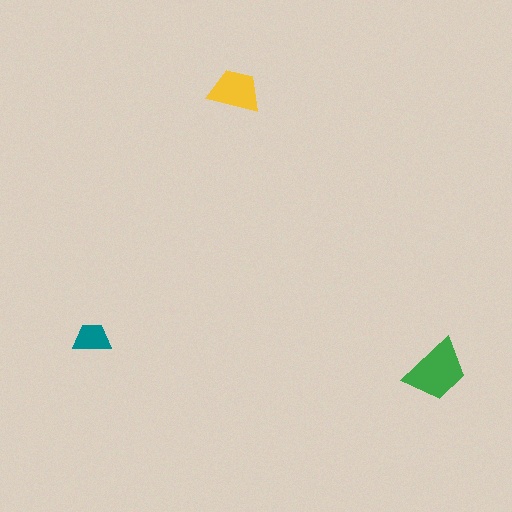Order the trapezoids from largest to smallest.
the green one, the yellow one, the teal one.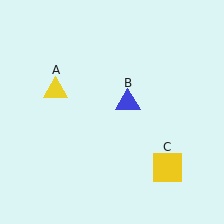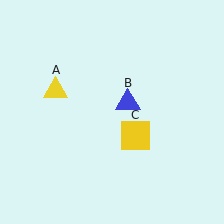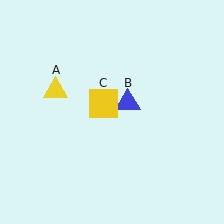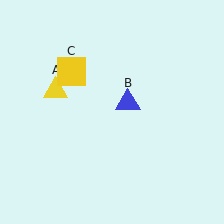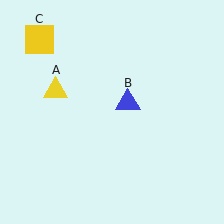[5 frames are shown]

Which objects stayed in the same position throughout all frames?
Yellow triangle (object A) and blue triangle (object B) remained stationary.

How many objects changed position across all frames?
1 object changed position: yellow square (object C).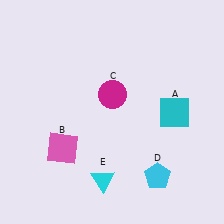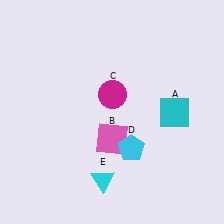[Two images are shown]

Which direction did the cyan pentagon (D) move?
The cyan pentagon (D) moved up.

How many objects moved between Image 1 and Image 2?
2 objects moved between the two images.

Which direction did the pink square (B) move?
The pink square (B) moved right.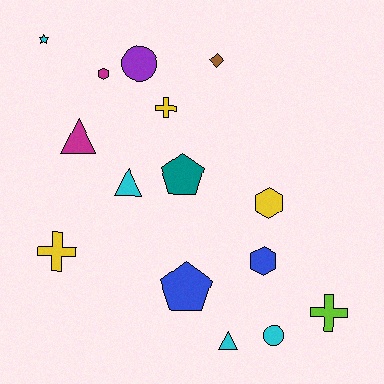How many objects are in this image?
There are 15 objects.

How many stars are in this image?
There is 1 star.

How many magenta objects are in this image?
There are 2 magenta objects.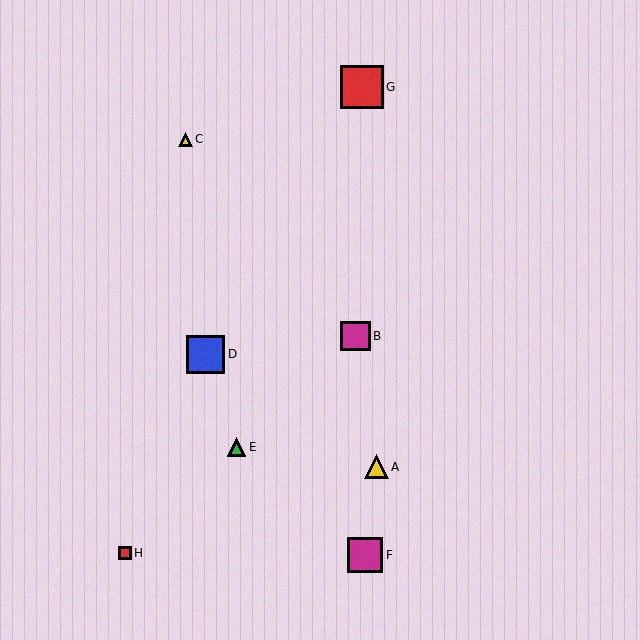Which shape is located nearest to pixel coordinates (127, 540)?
The red square (labeled H) at (125, 553) is nearest to that location.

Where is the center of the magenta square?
The center of the magenta square is at (365, 555).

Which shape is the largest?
The red square (labeled G) is the largest.